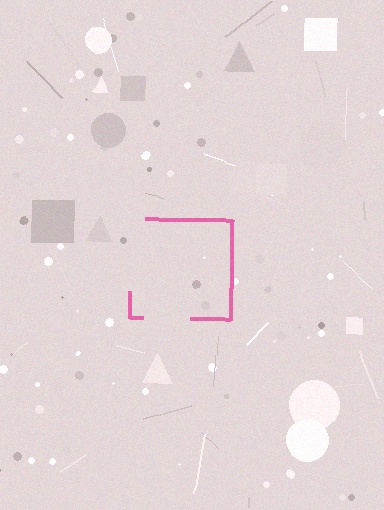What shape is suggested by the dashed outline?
The dashed outline suggests a square.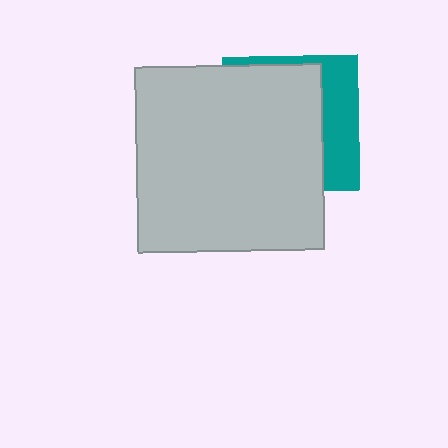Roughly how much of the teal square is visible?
A small part of it is visible (roughly 31%).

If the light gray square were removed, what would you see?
You would see the complete teal square.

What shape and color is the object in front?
The object in front is a light gray square.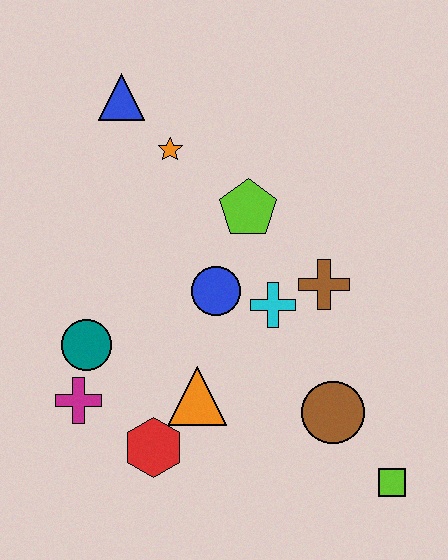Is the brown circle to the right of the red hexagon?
Yes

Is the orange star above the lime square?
Yes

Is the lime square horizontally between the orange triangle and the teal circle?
No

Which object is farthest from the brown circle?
The blue triangle is farthest from the brown circle.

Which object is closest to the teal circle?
The magenta cross is closest to the teal circle.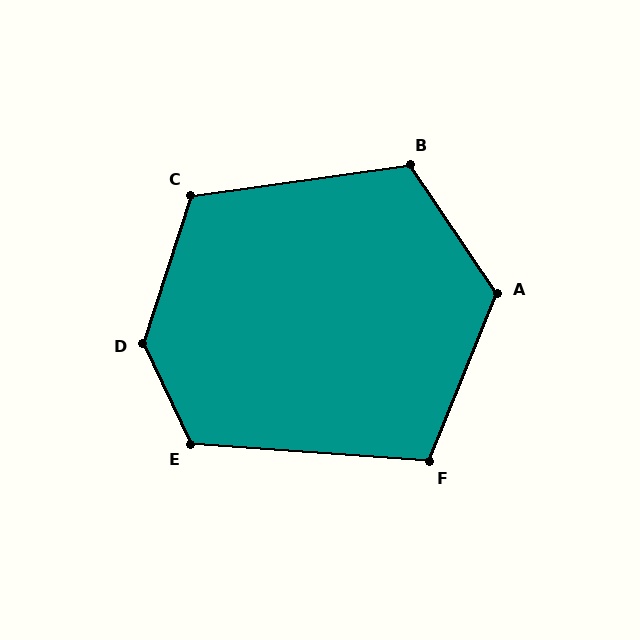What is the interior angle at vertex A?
Approximately 124 degrees (obtuse).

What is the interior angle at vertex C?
Approximately 116 degrees (obtuse).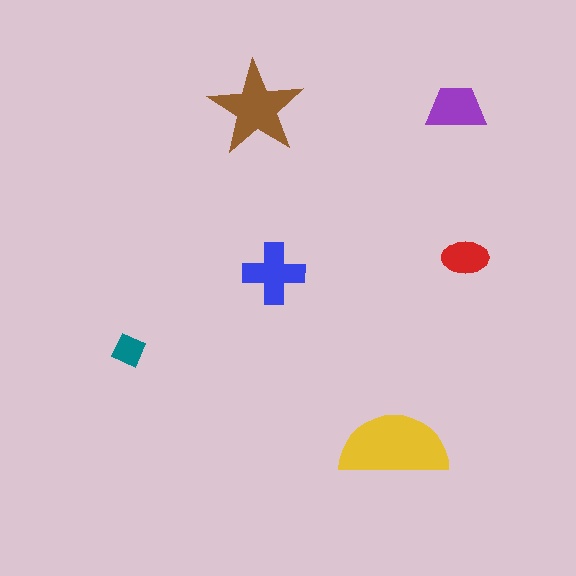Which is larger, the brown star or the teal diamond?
The brown star.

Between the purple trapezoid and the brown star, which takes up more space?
The brown star.